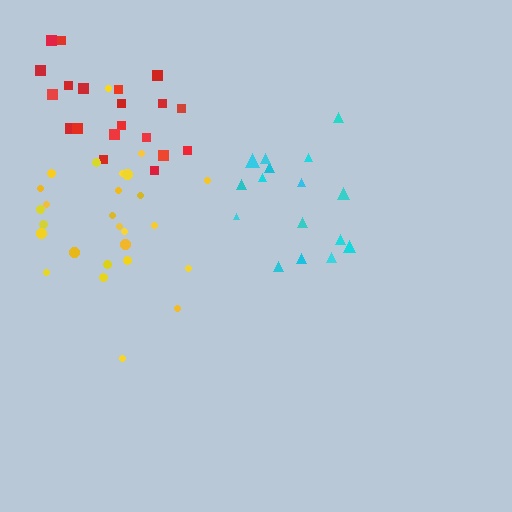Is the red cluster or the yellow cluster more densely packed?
Yellow.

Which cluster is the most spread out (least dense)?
Red.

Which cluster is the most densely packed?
Yellow.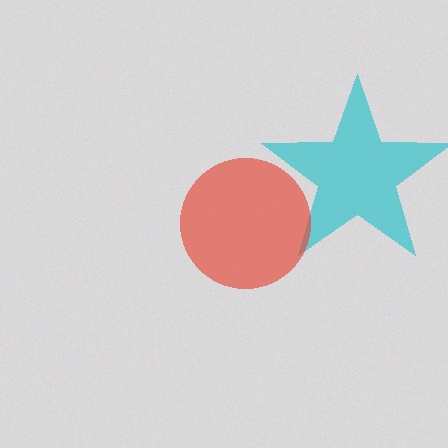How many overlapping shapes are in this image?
There are 2 overlapping shapes in the image.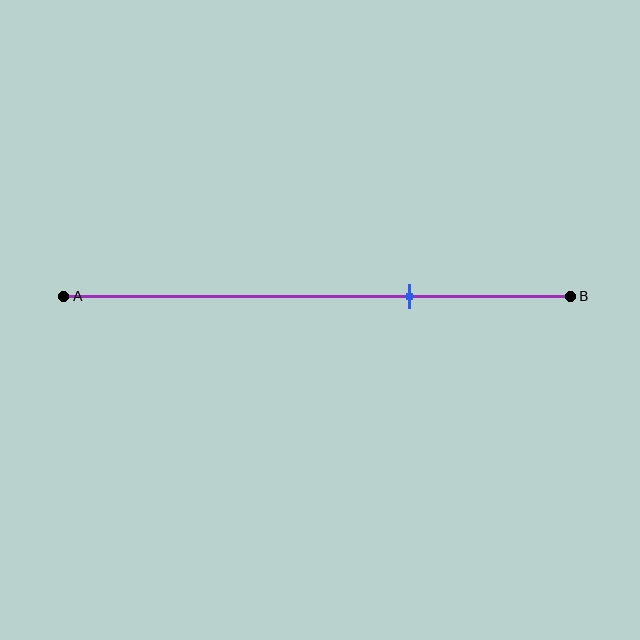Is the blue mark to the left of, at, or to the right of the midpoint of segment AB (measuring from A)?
The blue mark is to the right of the midpoint of segment AB.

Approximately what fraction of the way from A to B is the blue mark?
The blue mark is approximately 70% of the way from A to B.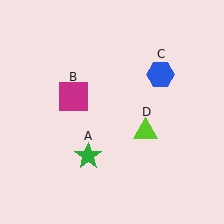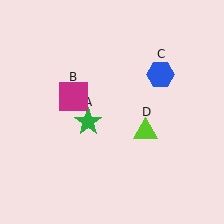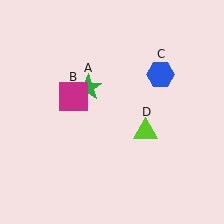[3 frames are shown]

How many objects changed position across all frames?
1 object changed position: green star (object A).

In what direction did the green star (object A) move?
The green star (object A) moved up.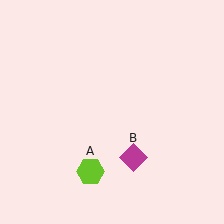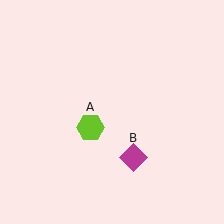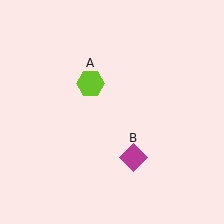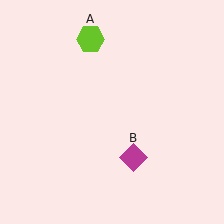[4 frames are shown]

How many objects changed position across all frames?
1 object changed position: lime hexagon (object A).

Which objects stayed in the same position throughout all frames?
Magenta diamond (object B) remained stationary.